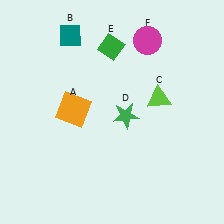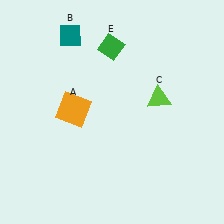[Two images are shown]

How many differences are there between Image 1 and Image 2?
There are 2 differences between the two images.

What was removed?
The green star (D), the magenta circle (F) were removed in Image 2.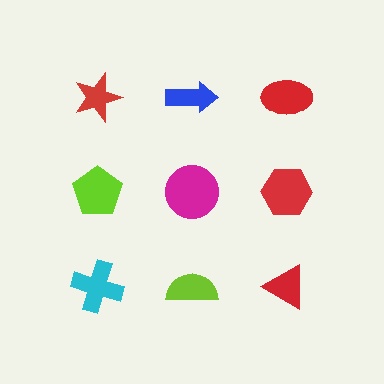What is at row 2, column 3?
A red hexagon.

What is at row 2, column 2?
A magenta circle.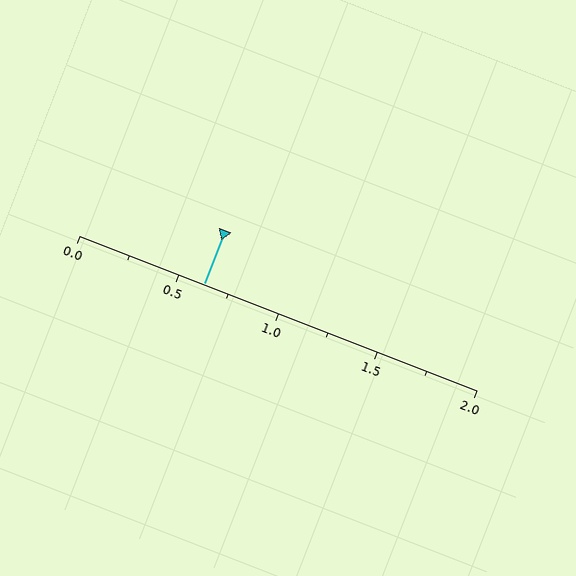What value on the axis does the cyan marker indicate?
The marker indicates approximately 0.62.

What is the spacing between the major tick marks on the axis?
The major ticks are spaced 0.5 apart.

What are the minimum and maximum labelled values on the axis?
The axis runs from 0.0 to 2.0.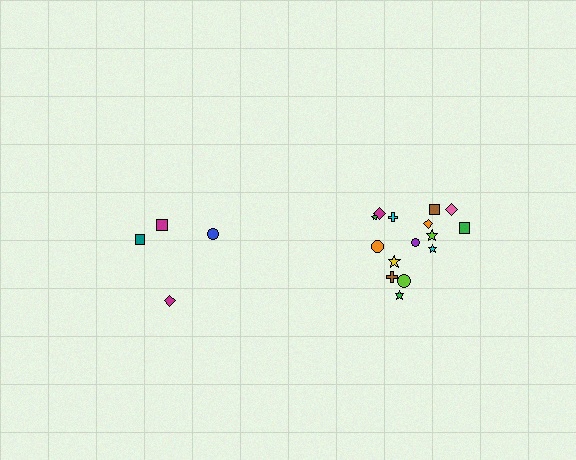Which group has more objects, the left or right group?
The right group.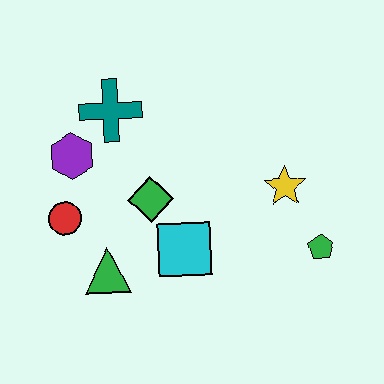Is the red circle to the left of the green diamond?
Yes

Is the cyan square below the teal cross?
Yes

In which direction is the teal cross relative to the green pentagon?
The teal cross is to the left of the green pentagon.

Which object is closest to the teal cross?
The purple hexagon is closest to the teal cross.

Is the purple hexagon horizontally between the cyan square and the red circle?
Yes